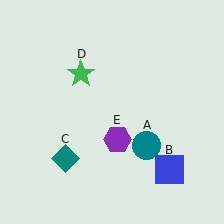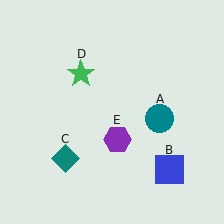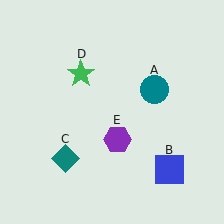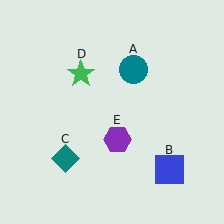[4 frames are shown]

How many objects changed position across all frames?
1 object changed position: teal circle (object A).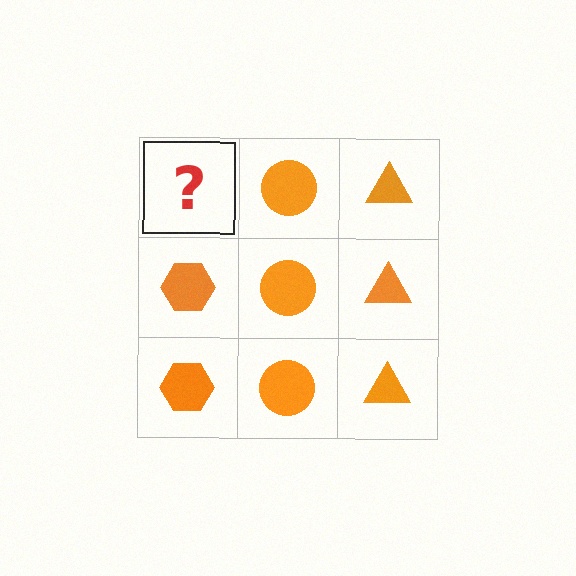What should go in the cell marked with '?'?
The missing cell should contain an orange hexagon.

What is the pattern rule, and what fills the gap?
The rule is that each column has a consistent shape. The gap should be filled with an orange hexagon.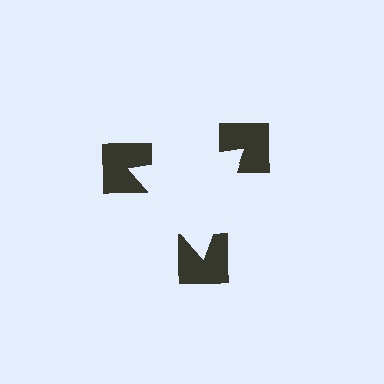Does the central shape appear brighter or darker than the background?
It typically appears slightly brighter than the background, even though no actual brightness change is drawn.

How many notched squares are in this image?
There are 3 — one at each vertex of the illusory triangle.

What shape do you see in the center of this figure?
An illusory triangle — its edges are inferred from the aligned wedge cuts in the notched squares, not physically drawn.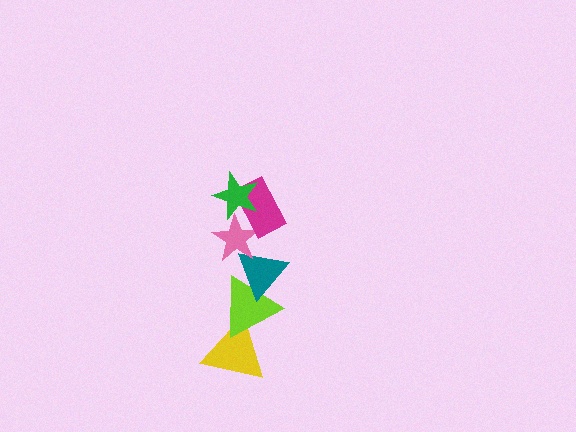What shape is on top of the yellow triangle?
The lime triangle is on top of the yellow triangle.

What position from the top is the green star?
The green star is 1st from the top.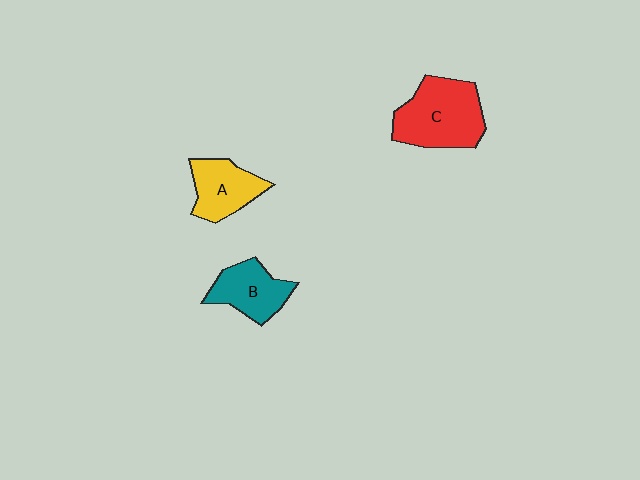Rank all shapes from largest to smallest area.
From largest to smallest: C (red), A (yellow), B (teal).